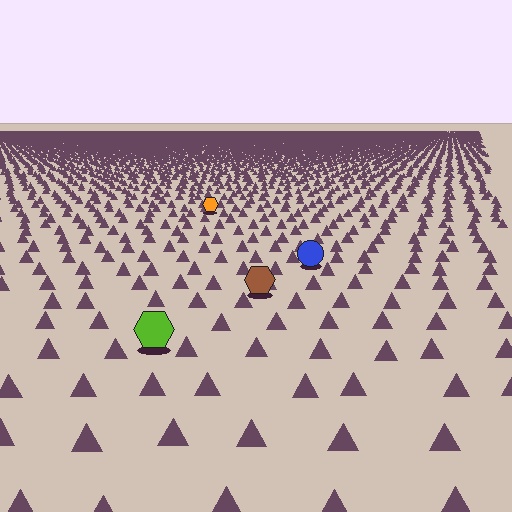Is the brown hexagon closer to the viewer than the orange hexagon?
Yes. The brown hexagon is closer — you can tell from the texture gradient: the ground texture is coarser near it.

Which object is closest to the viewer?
The lime hexagon is closest. The texture marks near it are larger and more spread out.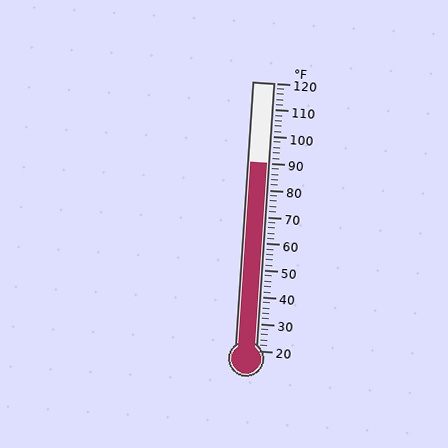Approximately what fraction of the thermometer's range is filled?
The thermometer is filled to approximately 70% of its range.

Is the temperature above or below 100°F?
The temperature is below 100°F.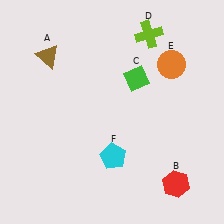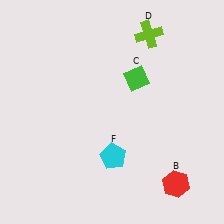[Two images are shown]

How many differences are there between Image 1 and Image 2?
There are 2 differences between the two images.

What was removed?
The brown triangle (A), the orange circle (E) were removed in Image 2.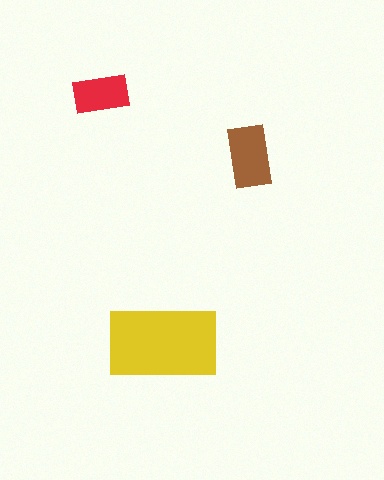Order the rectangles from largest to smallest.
the yellow one, the brown one, the red one.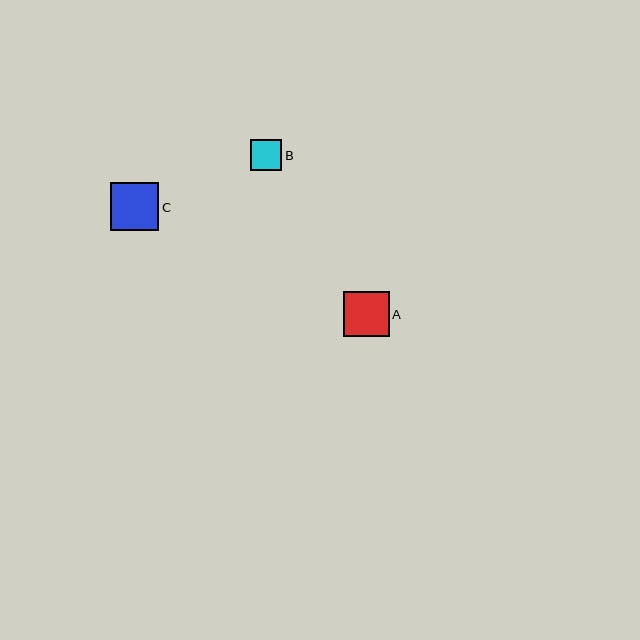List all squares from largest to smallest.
From largest to smallest: C, A, B.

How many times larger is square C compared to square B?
Square C is approximately 1.6 times the size of square B.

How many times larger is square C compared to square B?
Square C is approximately 1.6 times the size of square B.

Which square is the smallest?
Square B is the smallest with a size of approximately 31 pixels.